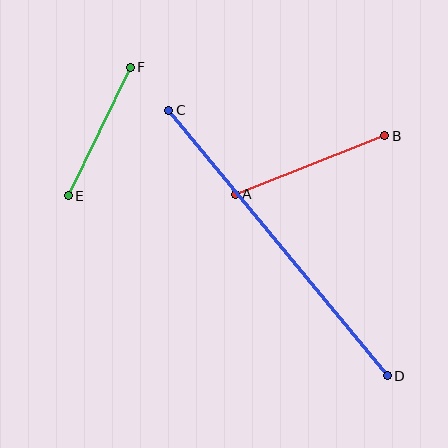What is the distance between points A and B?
The distance is approximately 160 pixels.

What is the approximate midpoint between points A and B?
The midpoint is at approximately (310, 165) pixels.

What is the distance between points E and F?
The distance is approximately 142 pixels.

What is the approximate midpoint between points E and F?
The midpoint is at approximately (99, 131) pixels.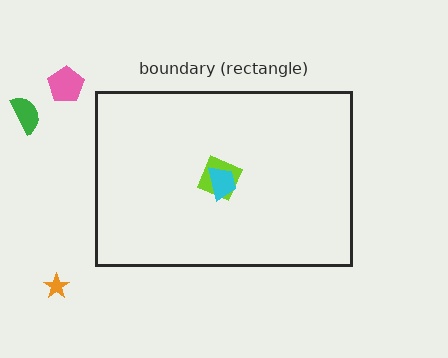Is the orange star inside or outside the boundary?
Outside.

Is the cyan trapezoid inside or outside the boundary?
Inside.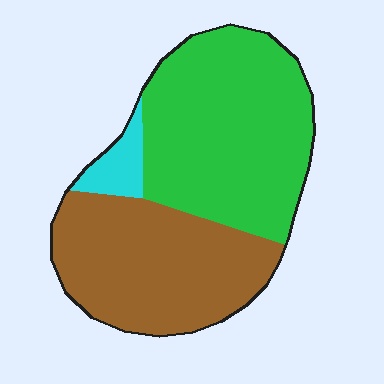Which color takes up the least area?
Cyan, at roughly 5%.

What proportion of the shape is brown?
Brown takes up between a third and a half of the shape.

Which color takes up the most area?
Green, at roughly 50%.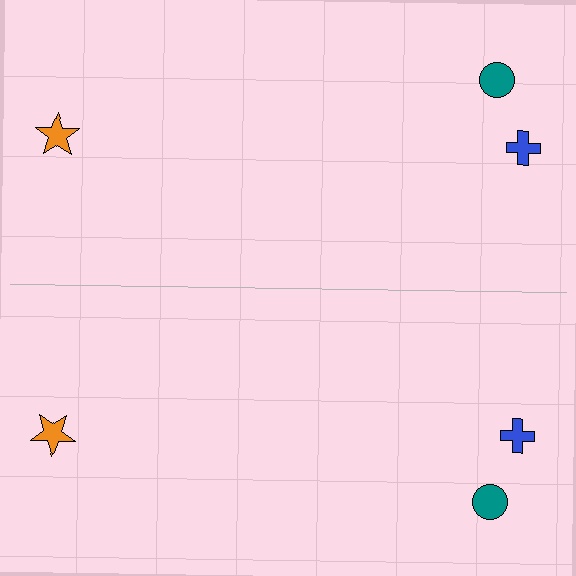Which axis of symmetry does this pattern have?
The pattern has a horizontal axis of symmetry running through the center of the image.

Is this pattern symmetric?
Yes, this pattern has bilateral (reflection) symmetry.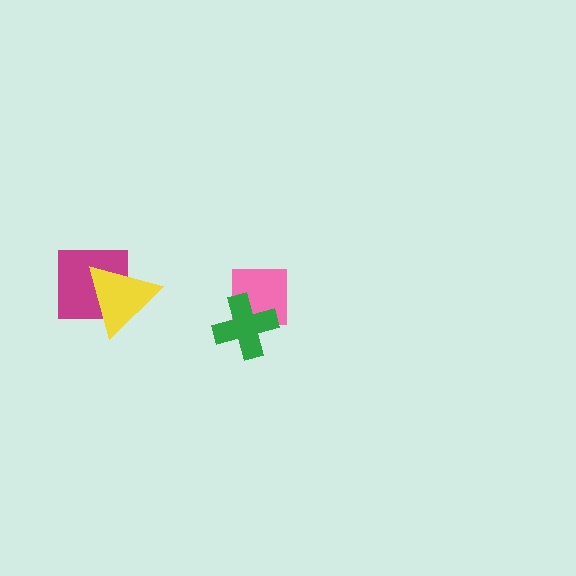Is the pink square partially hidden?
Yes, it is partially covered by another shape.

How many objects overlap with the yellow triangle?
1 object overlaps with the yellow triangle.